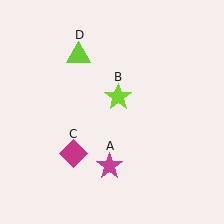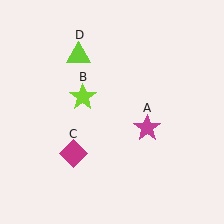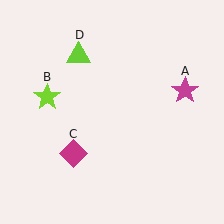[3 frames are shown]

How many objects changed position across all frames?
2 objects changed position: magenta star (object A), lime star (object B).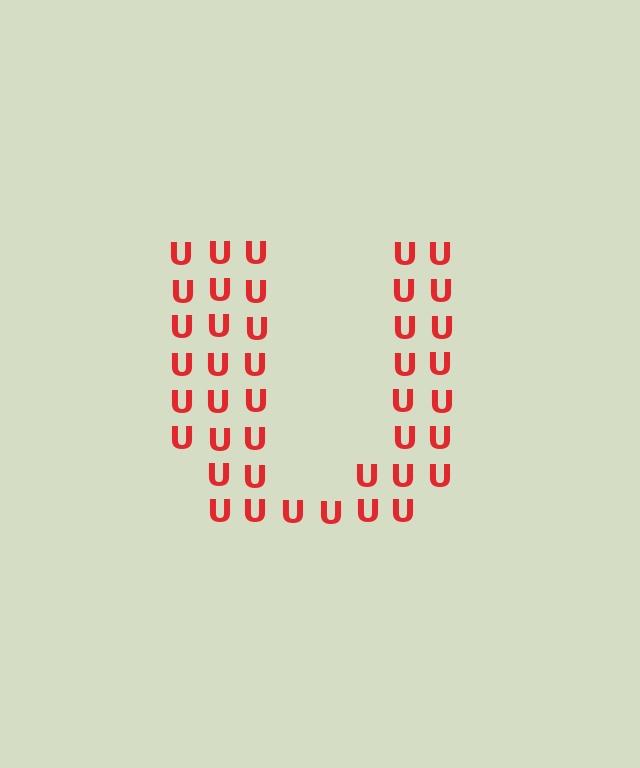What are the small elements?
The small elements are letter U's.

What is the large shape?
The large shape is the letter U.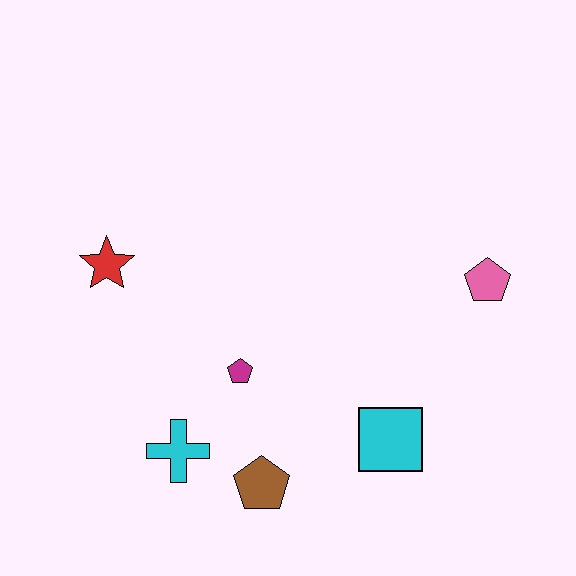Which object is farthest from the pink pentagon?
The red star is farthest from the pink pentagon.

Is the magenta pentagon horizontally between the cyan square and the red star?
Yes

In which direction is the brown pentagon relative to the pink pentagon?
The brown pentagon is to the left of the pink pentagon.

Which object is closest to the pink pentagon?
The cyan square is closest to the pink pentagon.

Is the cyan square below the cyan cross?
No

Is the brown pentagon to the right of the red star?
Yes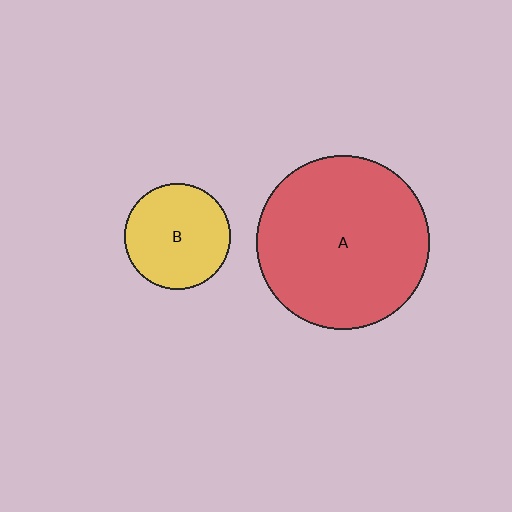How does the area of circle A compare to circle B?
Approximately 2.7 times.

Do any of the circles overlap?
No, none of the circles overlap.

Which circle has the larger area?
Circle A (red).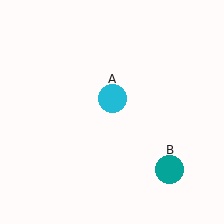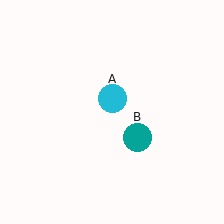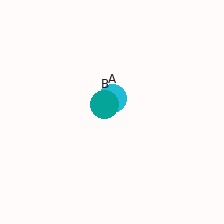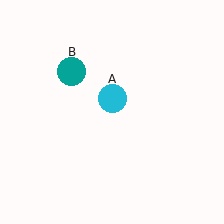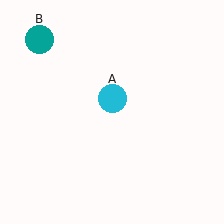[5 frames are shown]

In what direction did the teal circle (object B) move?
The teal circle (object B) moved up and to the left.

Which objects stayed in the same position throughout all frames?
Cyan circle (object A) remained stationary.